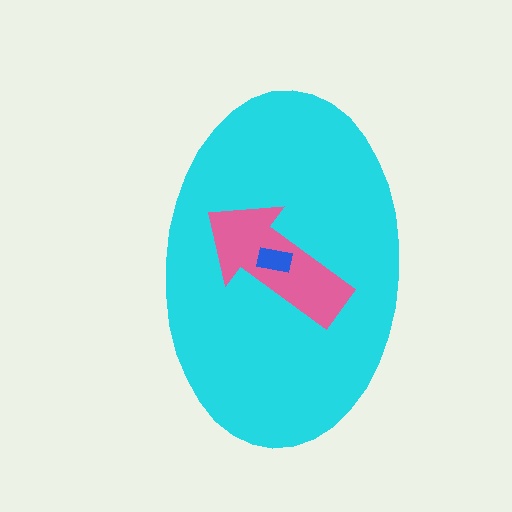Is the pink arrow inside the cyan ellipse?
Yes.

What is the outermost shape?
The cyan ellipse.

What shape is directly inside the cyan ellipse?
The pink arrow.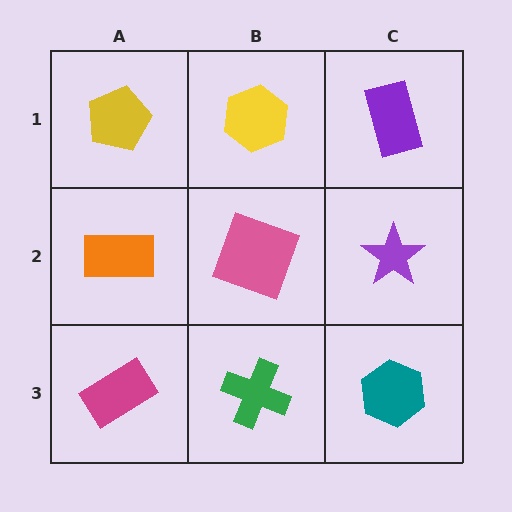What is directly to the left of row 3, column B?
A magenta rectangle.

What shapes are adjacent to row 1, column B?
A pink square (row 2, column B), a yellow pentagon (row 1, column A), a purple rectangle (row 1, column C).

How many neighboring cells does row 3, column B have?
3.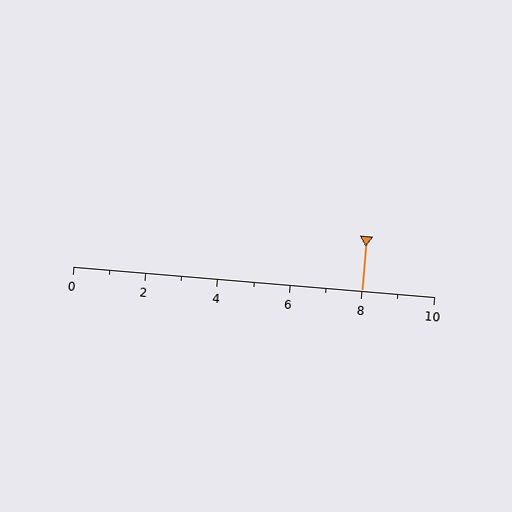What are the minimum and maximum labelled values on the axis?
The axis runs from 0 to 10.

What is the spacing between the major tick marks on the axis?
The major ticks are spaced 2 apart.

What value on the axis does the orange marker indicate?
The marker indicates approximately 8.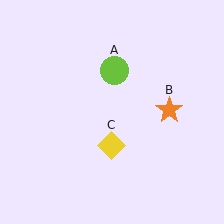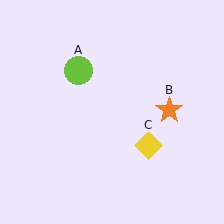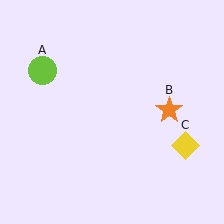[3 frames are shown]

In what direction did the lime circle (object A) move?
The lime circle (object A) moved left.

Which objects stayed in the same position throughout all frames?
Orange star (object B) remained stationary.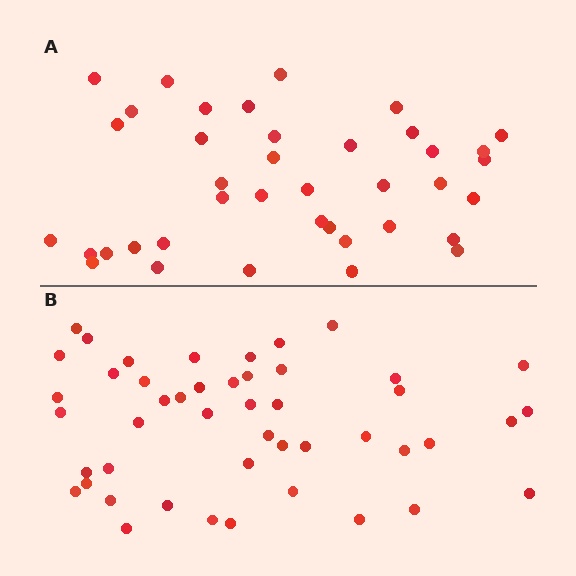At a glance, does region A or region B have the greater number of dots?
Region B (the bottom region) has more dots.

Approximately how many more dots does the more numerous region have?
Region B has roughly 8 or so more dots than region A.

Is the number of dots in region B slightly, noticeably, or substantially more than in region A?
Region B has only slightly more — the two regions are fairly close. The ratio is roughly 1.2 to 1.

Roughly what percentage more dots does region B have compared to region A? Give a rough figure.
About 20% more.